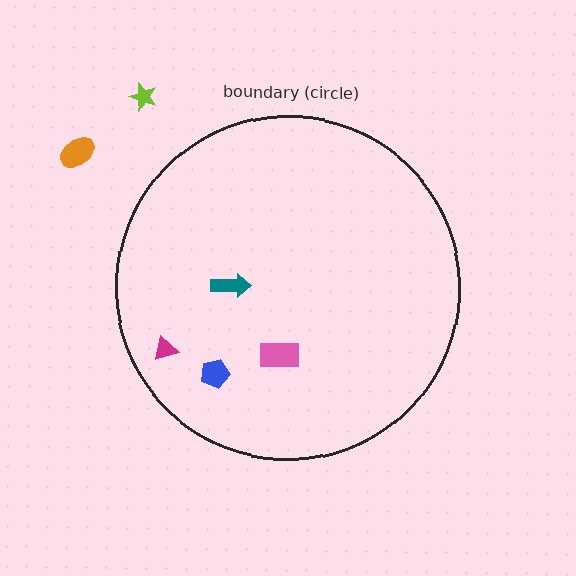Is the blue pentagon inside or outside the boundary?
Inside.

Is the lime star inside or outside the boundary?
Outside.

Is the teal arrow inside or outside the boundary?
Inside.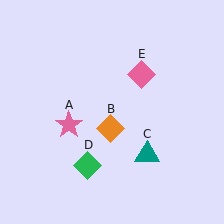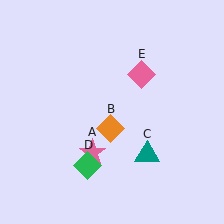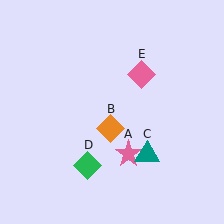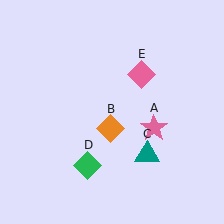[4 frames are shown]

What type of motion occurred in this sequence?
The pink star (object A) rotated counterclockwise around the center of the scene.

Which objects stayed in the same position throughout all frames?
Orange diamond (object B) and teal triangle (object C) and green diamond (object D) and pink diamond (object E) remained stationary.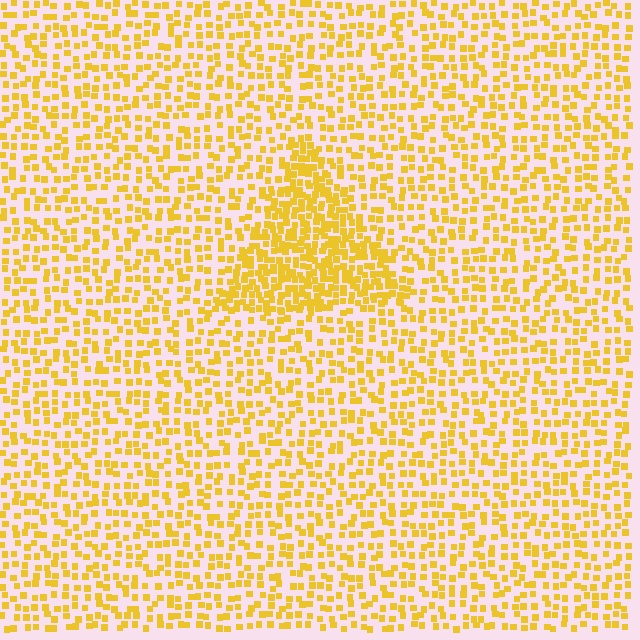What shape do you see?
I see a triangle.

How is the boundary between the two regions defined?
The boundary is defined by a change in element density (approximately 2.1x ratio). All elements are the same color, size, and shape.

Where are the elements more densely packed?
The elements are more densely packed inside the triangle boundary.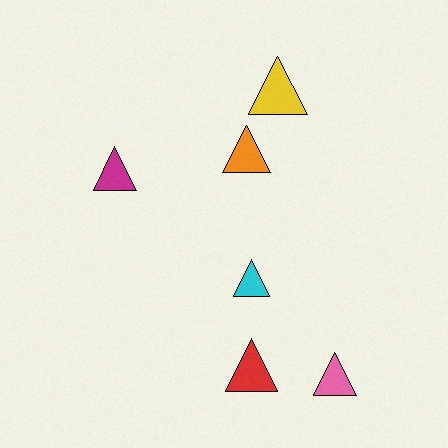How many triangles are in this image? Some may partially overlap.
There are 6 triangles.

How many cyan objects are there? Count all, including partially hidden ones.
There is 1 cyan object.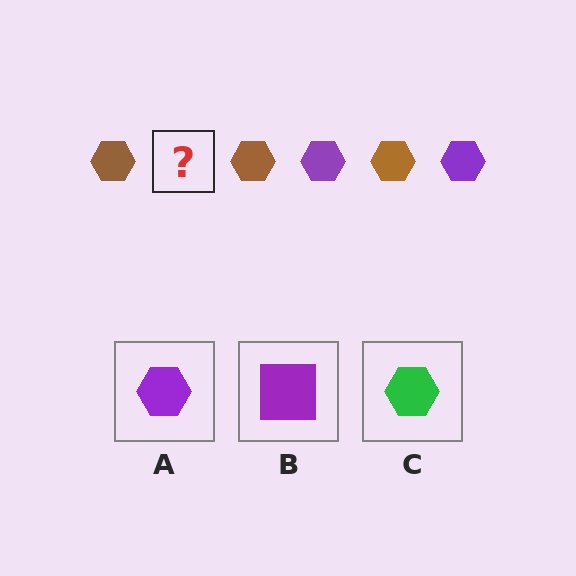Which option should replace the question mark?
Option A.